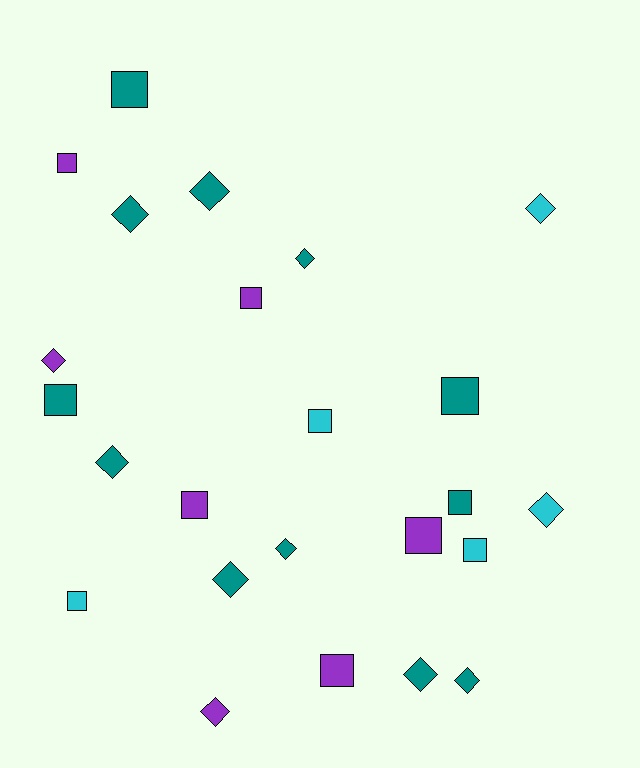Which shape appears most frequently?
Diamond, with 12 objects.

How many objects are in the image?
There are 24 objects.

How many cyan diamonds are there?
There are 2 cyan diamonds.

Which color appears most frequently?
Teal, with 12 objects.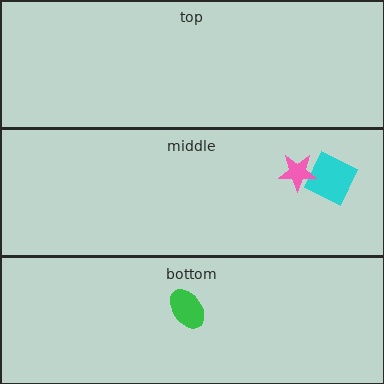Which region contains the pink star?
The middle region.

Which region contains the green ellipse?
The bottom region.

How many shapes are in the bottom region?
1.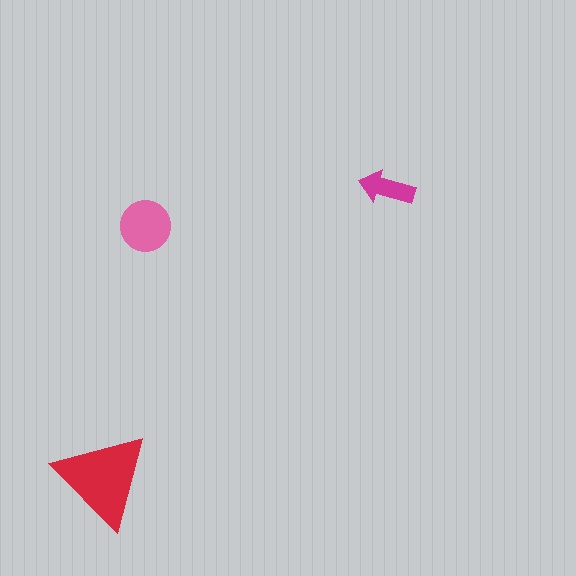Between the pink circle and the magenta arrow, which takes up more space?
The pink circle.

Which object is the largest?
The red triangle.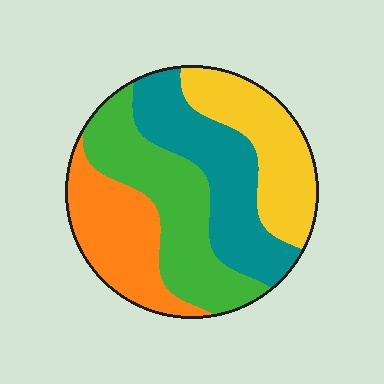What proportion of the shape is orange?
Orange covers 22% of the shape.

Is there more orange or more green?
Green.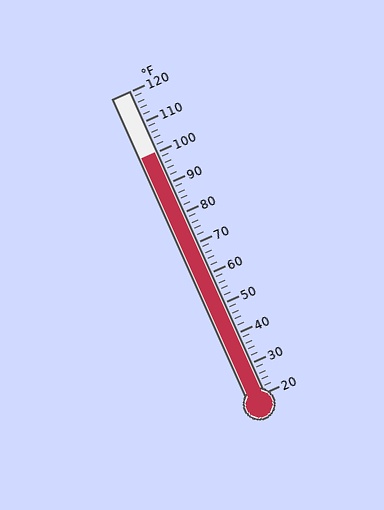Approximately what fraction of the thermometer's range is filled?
The thermometer is filled to approximately 80% of its range.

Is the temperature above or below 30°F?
The temperature is above 30°F.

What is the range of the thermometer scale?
The thermometer scale ranges from 20°F to 120°F.